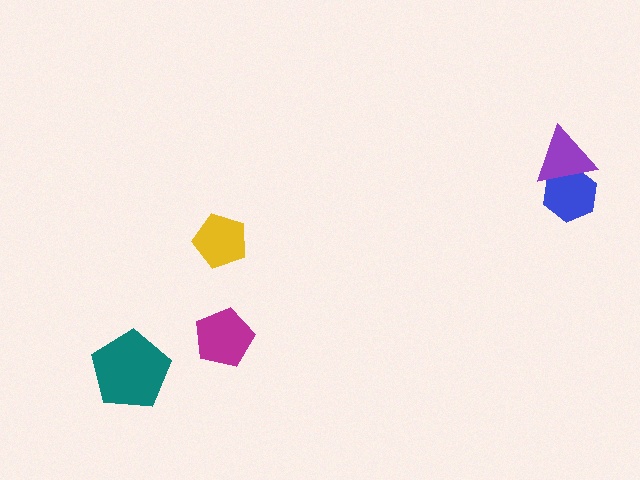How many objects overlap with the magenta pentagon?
0 objects overlap with the magenta pentagon.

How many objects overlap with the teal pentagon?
0 objects overlap with the teal pentagon.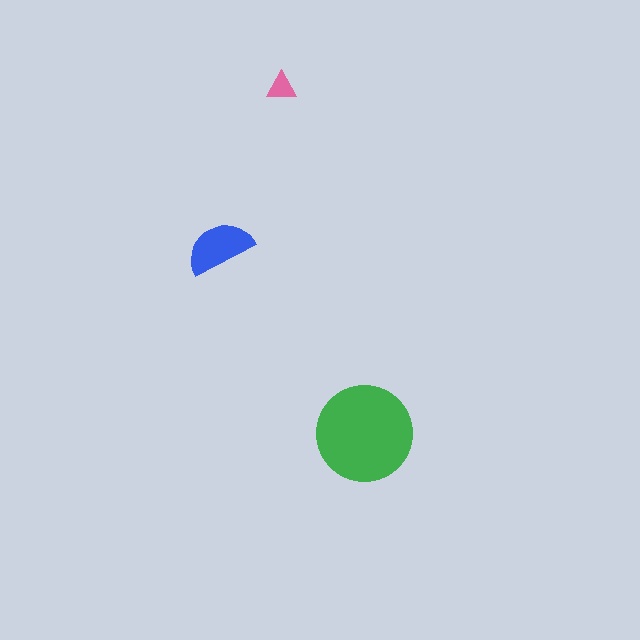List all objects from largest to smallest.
The green circle, the blue semicircle, the pink triangle.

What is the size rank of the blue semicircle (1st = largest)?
2nd.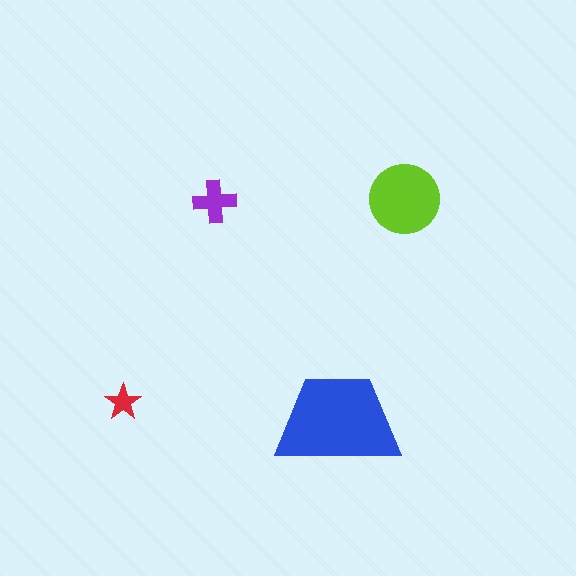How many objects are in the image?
There are 4 objects in the image.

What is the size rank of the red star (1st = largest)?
4th.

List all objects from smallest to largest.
The red star, the purple cross, the lime circle, the blue trapezoid.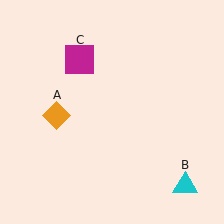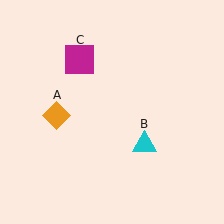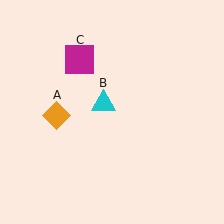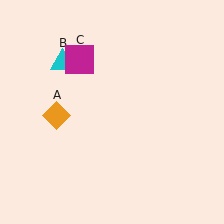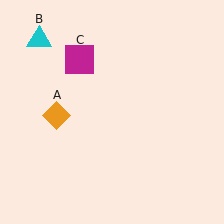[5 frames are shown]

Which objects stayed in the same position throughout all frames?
Orange diamond (object A) and magenta square (object C) remained stationary.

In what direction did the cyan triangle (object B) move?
The cyan triangle (object B) moved up and to the left.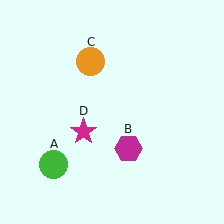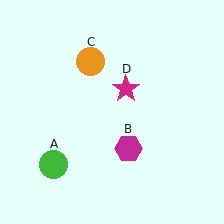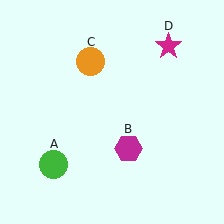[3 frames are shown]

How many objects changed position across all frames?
1 object changed position: magenta star (object D).